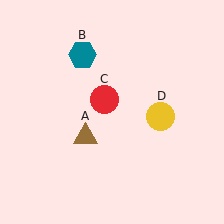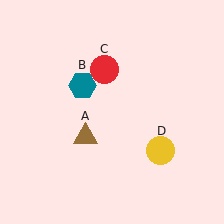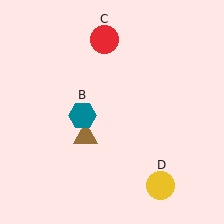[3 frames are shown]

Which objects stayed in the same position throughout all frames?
Brown triangle (object A) remained stationary.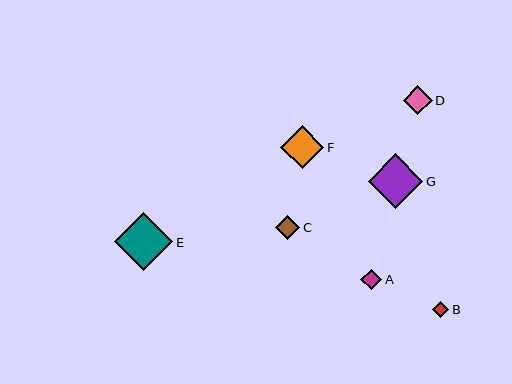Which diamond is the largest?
Diamond E is the largest with a size of approximately 58 pixels.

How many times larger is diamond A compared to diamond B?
Diamond A is approximately 1.3 times the size of diamond B.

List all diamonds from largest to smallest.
From largest to smallest: E, G, F, D, C, A, B.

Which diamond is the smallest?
Diamond B is the smallest with a size of approximately 16 pixels.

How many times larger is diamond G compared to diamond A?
Diamond G is approximately 2.6 times the size of diamond A.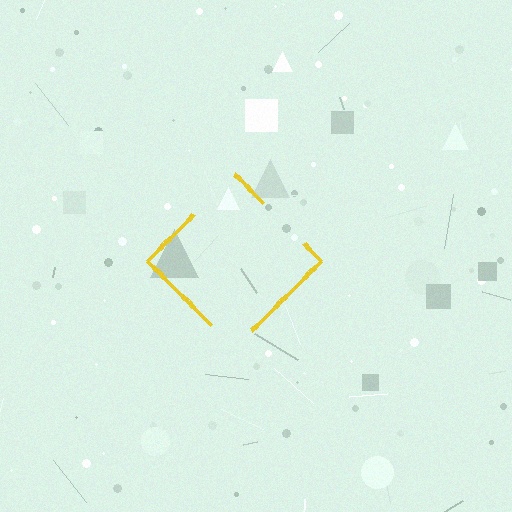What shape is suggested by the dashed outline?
The dashed outline suggests a diamond.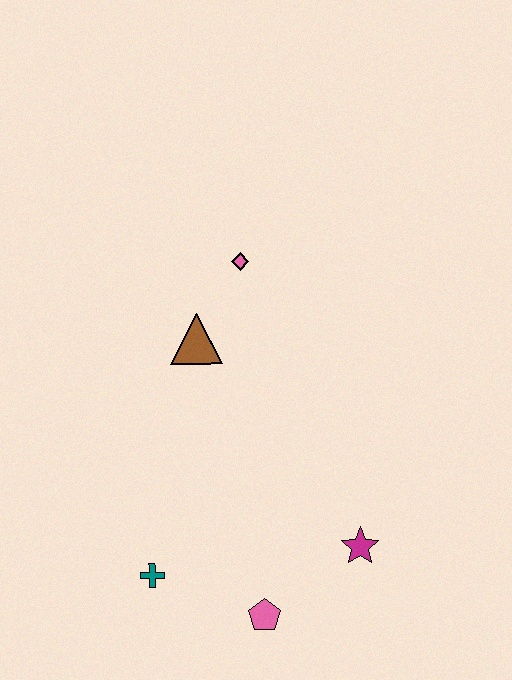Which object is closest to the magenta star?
The pink pentagon is closest to the magenta star.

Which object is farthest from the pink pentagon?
The pink diamond is farthest from the pink pentagon.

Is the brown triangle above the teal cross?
Yes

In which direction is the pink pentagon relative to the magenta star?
The pink pentagon is to the left of the magenta star.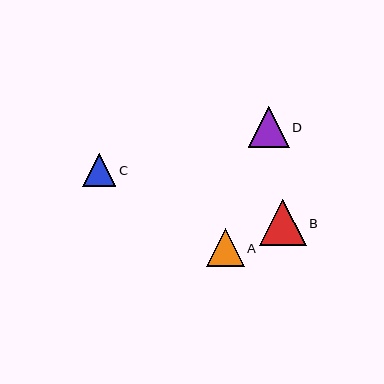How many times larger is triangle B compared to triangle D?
Triangle B is approximately 1.1 times the size of triangle D.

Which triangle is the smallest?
Triangle C is the smallest with a size of approximately 34 pixels.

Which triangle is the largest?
Triangle B is the largest with a size of approximately 46 pixels.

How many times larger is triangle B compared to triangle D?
Triangle B is approximately 1.1 times the size of triangle D.